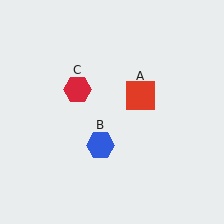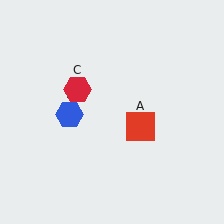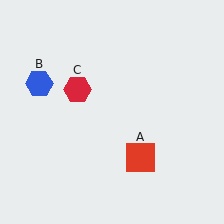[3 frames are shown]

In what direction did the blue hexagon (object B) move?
The blue hexagon (object B) moved up and to the left.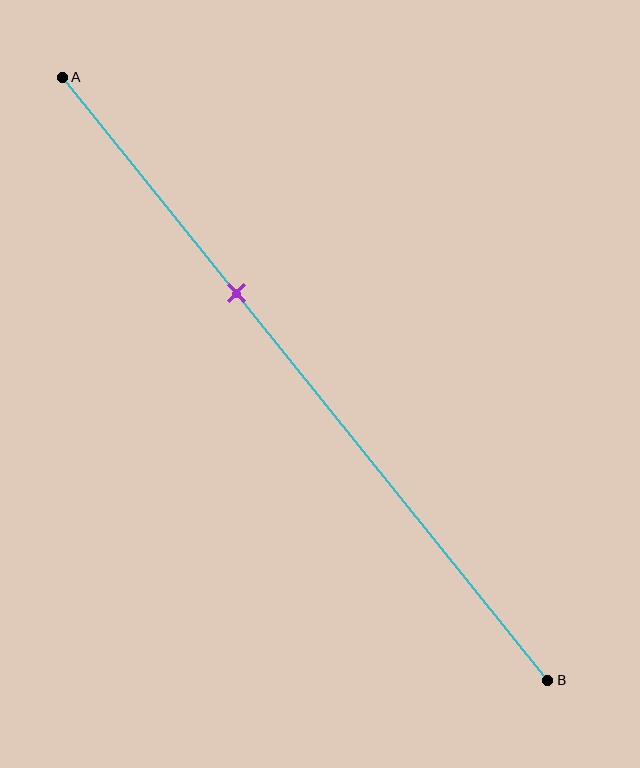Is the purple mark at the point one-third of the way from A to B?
Yes, the mark is approximately at the one-third point.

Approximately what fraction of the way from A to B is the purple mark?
The purple mark is approximately 35% of the way from A to B.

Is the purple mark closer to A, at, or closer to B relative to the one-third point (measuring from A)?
The purple mark is approximately at the one-third point of segment AB.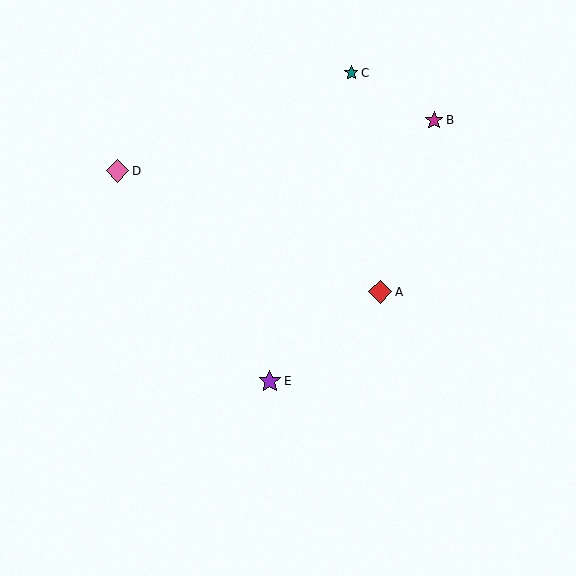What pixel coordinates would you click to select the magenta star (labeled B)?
Click at (434, 120) to select the magenta star B.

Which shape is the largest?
The red diamond (labeled A) is the largest.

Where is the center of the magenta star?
The center of the magenta star is at (434, 120).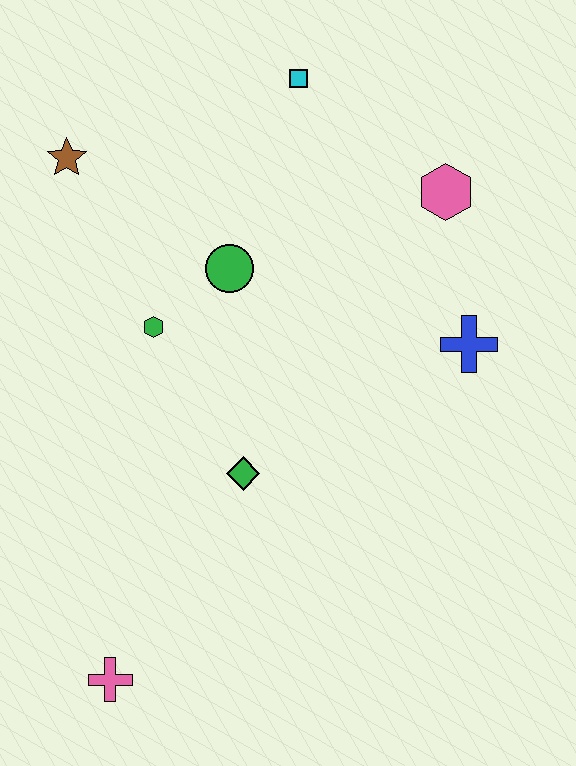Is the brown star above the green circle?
Yes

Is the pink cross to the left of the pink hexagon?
Yes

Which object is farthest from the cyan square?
The pink cross is farthest from the cyan square.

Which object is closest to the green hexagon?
The green circle is closest to the green hexagon.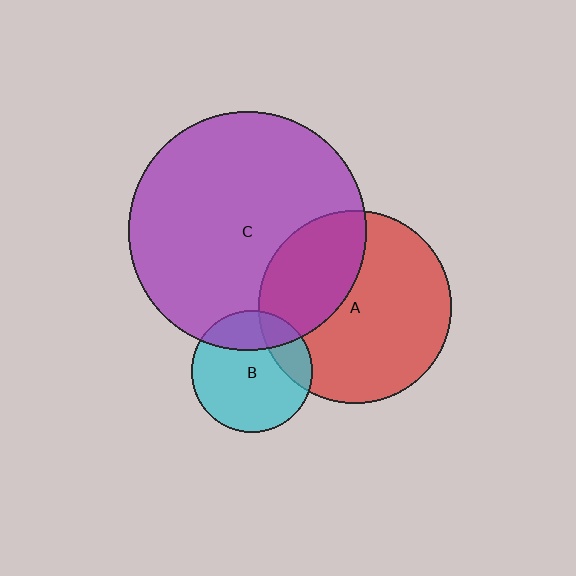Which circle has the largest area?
Circle C (purple).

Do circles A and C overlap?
Yes.